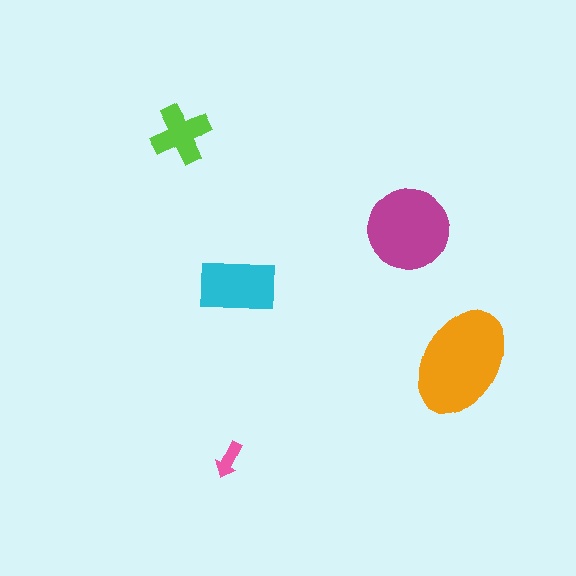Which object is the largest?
The orange ellipse.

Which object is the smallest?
The pink arrow.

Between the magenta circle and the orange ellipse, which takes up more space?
The orange ellipse.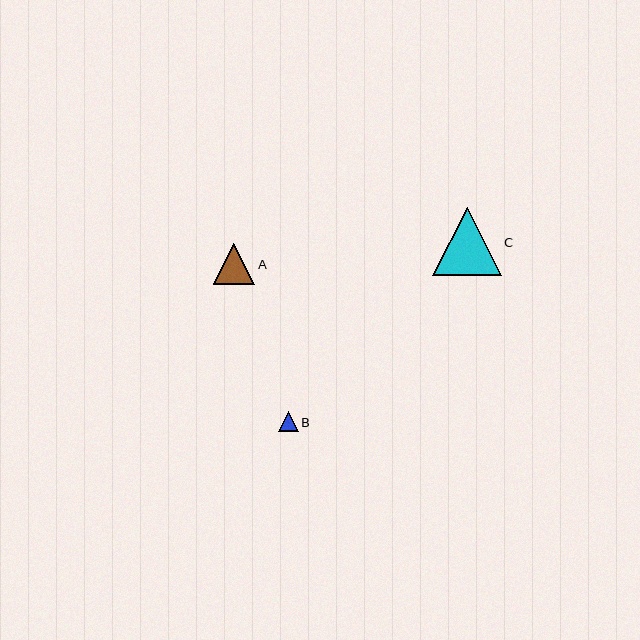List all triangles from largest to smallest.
From largest to smallest: C, A, B.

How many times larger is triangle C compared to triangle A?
Triangle C is approximately 1.7 times the size of triangle A.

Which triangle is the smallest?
Triangle B is the smallest with a size of approximately 20 pixels.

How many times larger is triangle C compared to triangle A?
Triangle C is approximately 1.7 times the size of triangle A.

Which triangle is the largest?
Triangle C is the largest with a size of approximately 69 pixels.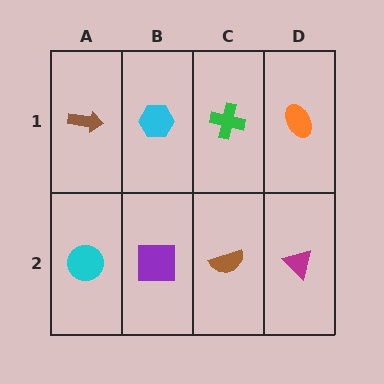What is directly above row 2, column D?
An orange ellipse.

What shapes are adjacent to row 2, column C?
A green cross (row 1, column C), a purple square (row 2, column B), a magenta triangle (row 2, column D).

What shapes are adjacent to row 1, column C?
A brown semicircle (row 2, column C), a cyan hexagon (row 1, column B), an orange ellipse (row 1, column D).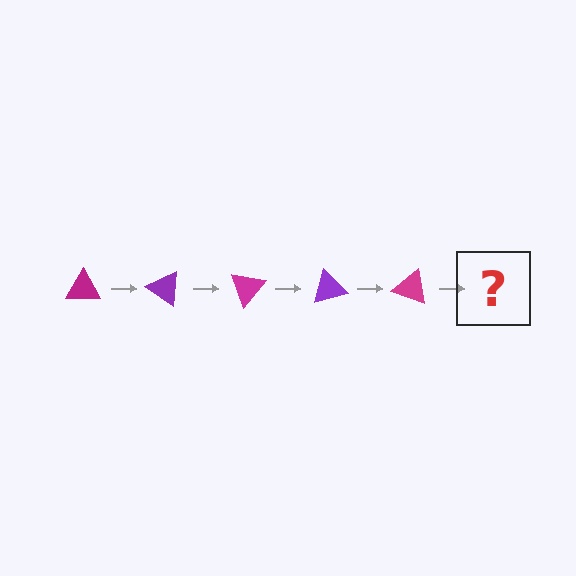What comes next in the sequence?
The next element should be a purple triangle, rotated 175 degrees from the start.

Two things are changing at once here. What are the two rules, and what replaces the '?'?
The two rules are that it rotates 35 degrees each step and the color cycles through magenta and purple. The '?' should be a purple triangle, rotated 175 degrees from the start.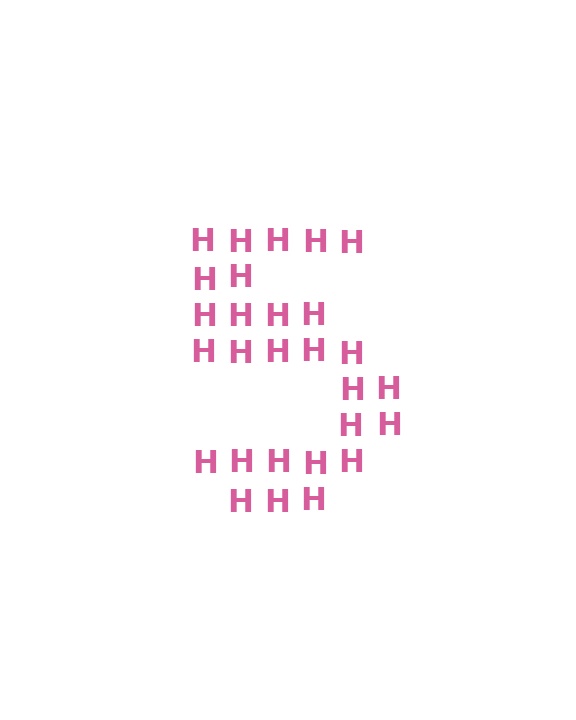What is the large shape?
The large shape is the digit 5.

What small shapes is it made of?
It is made of small letter H's.